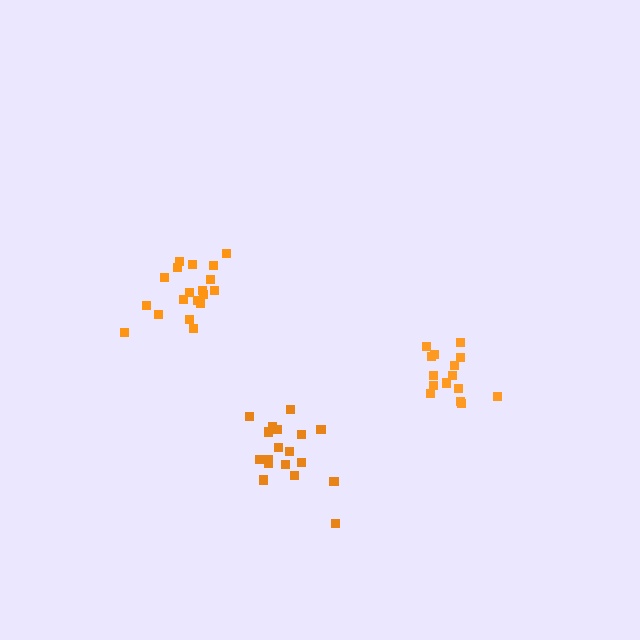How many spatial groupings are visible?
There are 3 spatial groupings.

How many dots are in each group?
Group 1: 15 dots, Group 2: 19 dots, Group 3: 18 dots (52 total).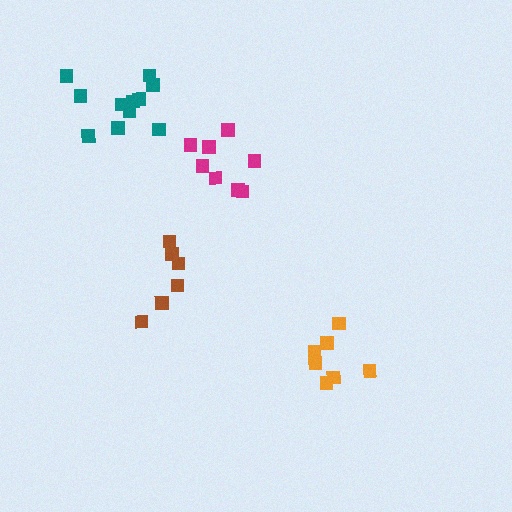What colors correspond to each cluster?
The clusters are colored: brown, orange, magenta, teal.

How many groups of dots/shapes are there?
There are 4 groups.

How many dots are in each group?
Group 1: 6 dots, Group 2: 8 dots, Group 3: 8 dots, Group 4: 11 dots (33 total).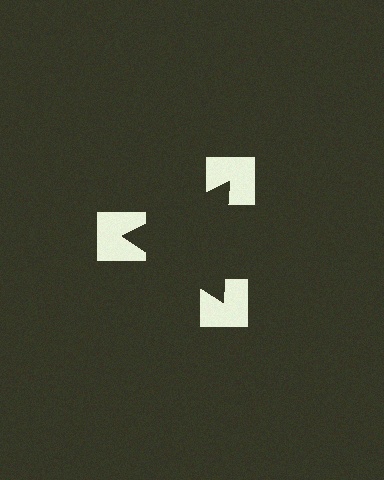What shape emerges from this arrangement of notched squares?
An illusory triangle — its edges are inferred from the aligned wedge cuts in the notched squares, not physically drawn.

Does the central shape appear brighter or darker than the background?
It typically appears slightly darker than the background, even though no actual brightness change is drawn.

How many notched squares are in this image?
There are 3 — one at each vertex of the illusory triangle.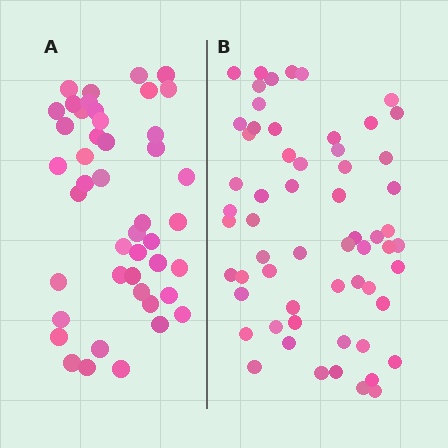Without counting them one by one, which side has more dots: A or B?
Region B (the right region) has more dots.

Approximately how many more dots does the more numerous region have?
Region B has approximately 15 more dots than region A.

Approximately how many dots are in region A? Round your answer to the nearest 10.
About 40 dots. (The exact count is 45, which rounds to 40.)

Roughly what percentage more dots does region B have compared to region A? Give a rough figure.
About 35% more.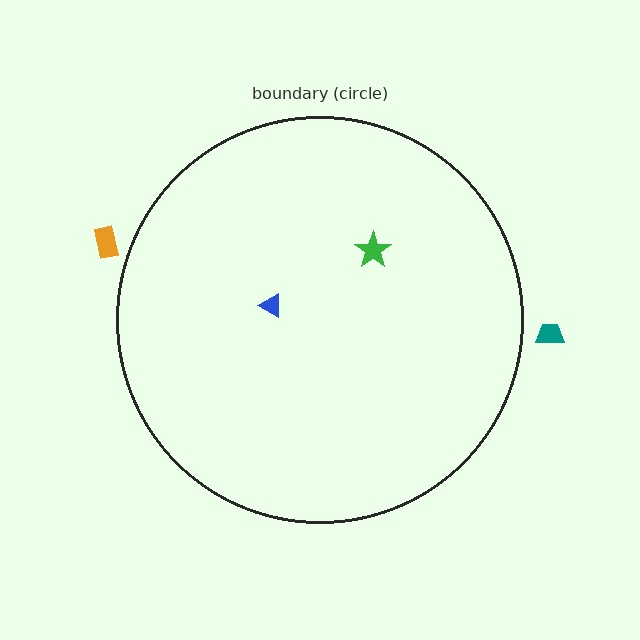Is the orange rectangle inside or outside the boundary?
Outside.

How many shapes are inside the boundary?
2 inside, 2 outside.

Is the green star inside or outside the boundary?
Inside.